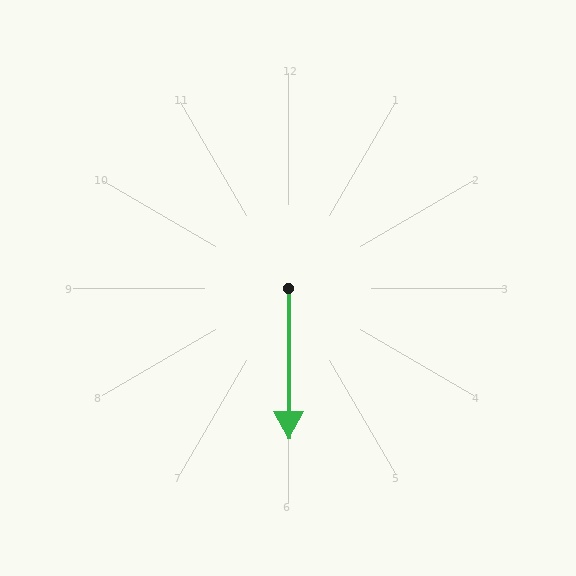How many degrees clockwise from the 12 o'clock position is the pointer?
Approximately 180 degrees.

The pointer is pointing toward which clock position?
Roughly 6 o'clock.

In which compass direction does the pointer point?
South.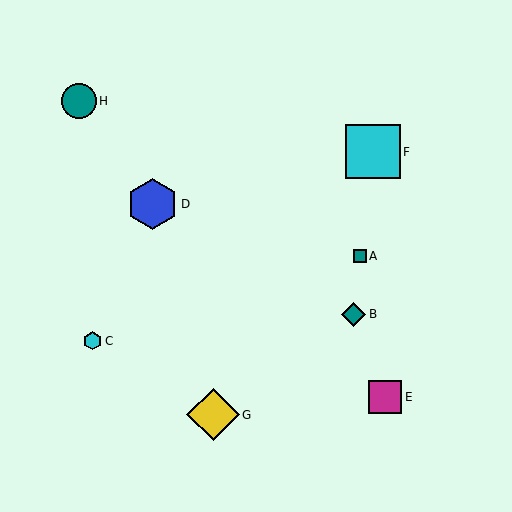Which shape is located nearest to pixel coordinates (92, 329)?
The cyan hexagon (labeled C) at (93, 341) is nearest to that location.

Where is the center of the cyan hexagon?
The center of the cyan hexagon is at (93, 341).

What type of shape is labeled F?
Shape F is a cyan square.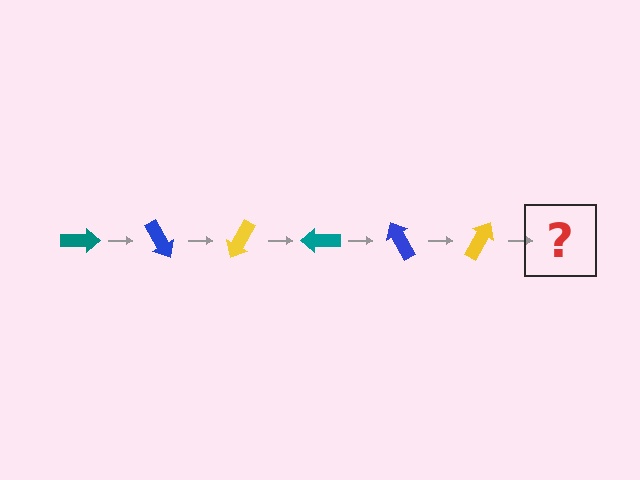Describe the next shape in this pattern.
It should be a teal arrow, rotated 360 degrees from the start.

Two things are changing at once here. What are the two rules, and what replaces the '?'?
The two rules are that it rotates 60 degrees each step and the color cycles through teal, blue, and yellow. The '?' should be a teal arrow, rotated 360 degrees from the start.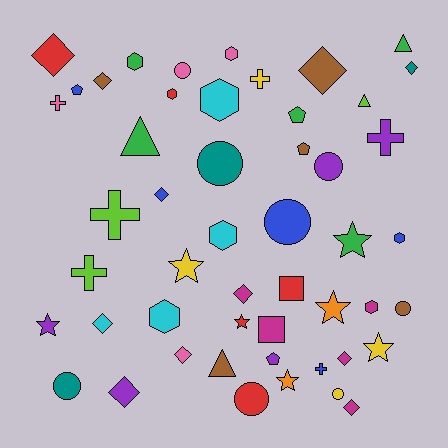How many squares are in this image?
There are 2 squares.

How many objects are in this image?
There are 50 objects.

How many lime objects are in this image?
There are 3 lime objects.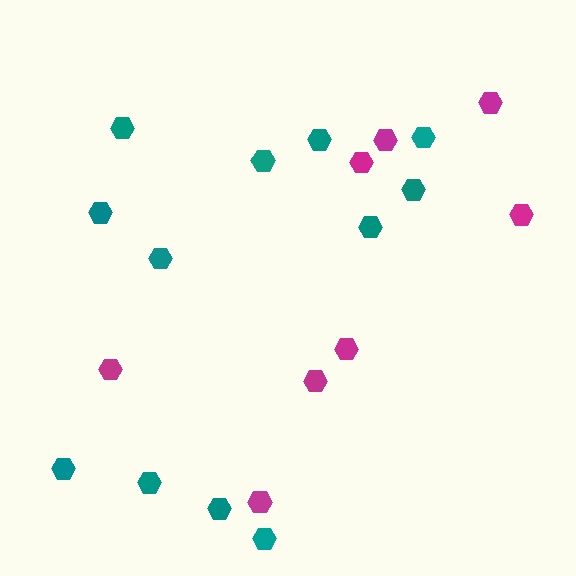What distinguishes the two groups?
There are 2 groups: one group of magenta hexagons (8) and one group of teal hexagons (12).